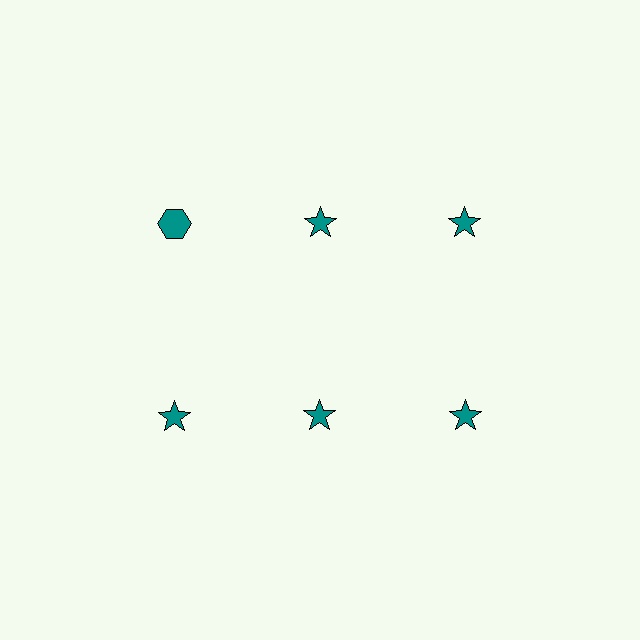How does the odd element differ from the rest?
It has a different shape: hexagon instead of star.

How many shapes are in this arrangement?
There are 6 shapes arranged in a grid pattern.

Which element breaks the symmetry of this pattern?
The teal hexagon in the top row, leftmost column breaks the symmetry. All other shapes are teal stars.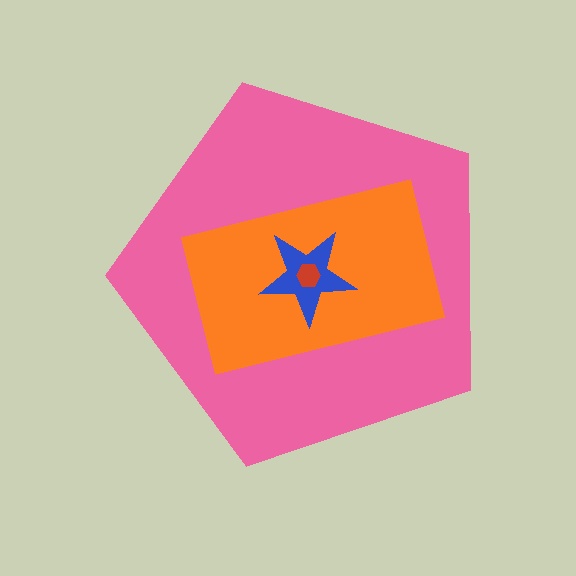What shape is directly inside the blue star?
The red hexagon.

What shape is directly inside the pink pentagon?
The orange rectangle.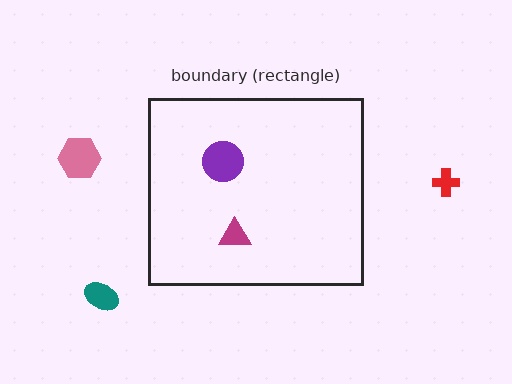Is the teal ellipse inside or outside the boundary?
Outside.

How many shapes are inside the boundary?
2 inside, 3 outside.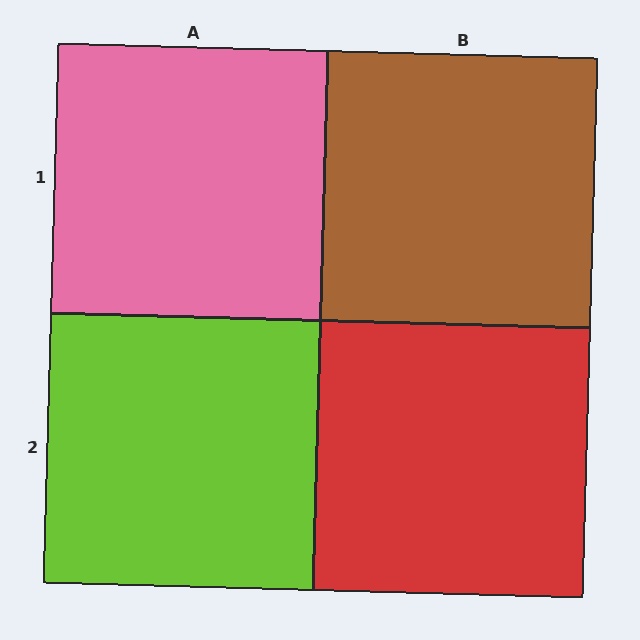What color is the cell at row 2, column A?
Lime.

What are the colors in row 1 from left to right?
Pink, brown.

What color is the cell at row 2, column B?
Red.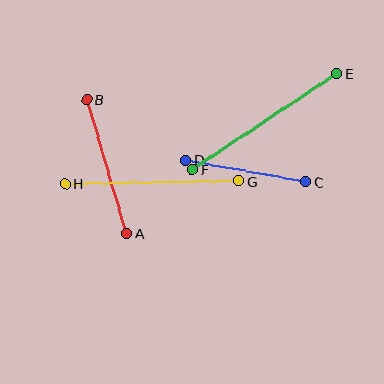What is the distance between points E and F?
The distance is approximately 173 pixels.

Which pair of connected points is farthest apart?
Points G and H are farthest apart.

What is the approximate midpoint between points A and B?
The midpoint is at approximately (107, 167) pixels.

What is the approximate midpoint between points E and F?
The midpoint is at approximately (265, 122) pixels.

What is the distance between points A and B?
The distance is approximately 139 pixels.